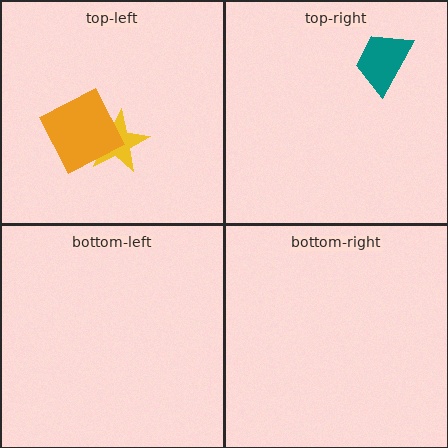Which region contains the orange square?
The top-left region.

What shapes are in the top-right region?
The teal trapezoid.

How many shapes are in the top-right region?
1.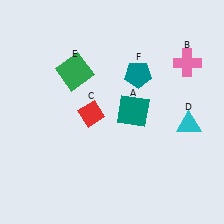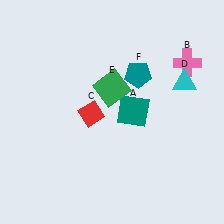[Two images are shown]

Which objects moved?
The objects that moved are: the cyan triangle (D), the green square (E).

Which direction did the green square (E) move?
The green square (E) moved right.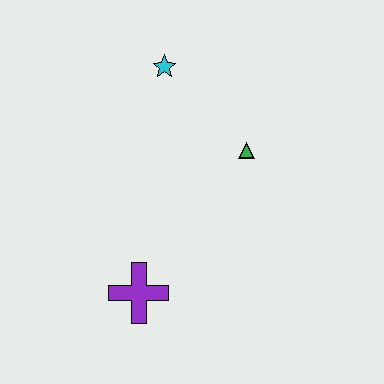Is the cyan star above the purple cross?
Yes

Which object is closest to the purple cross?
The green triangle is closest to the purple cross.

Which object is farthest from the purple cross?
The cyan star is farthest from the purple cross.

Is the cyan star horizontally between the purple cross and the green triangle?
Yes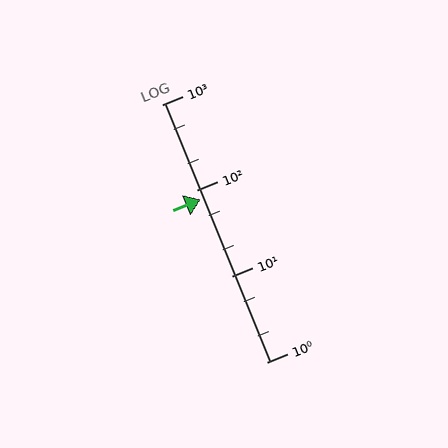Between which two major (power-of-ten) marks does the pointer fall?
The pointer is between 10 and 100.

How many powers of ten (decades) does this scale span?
The scale spans 3 decades, from 1 to 1000.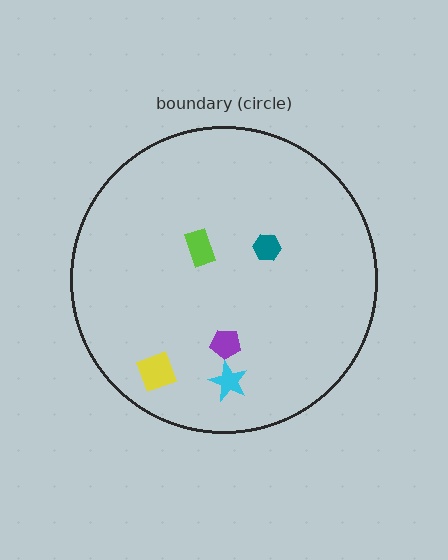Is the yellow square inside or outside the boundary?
Inside.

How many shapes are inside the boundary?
5 inside, 0 outside.